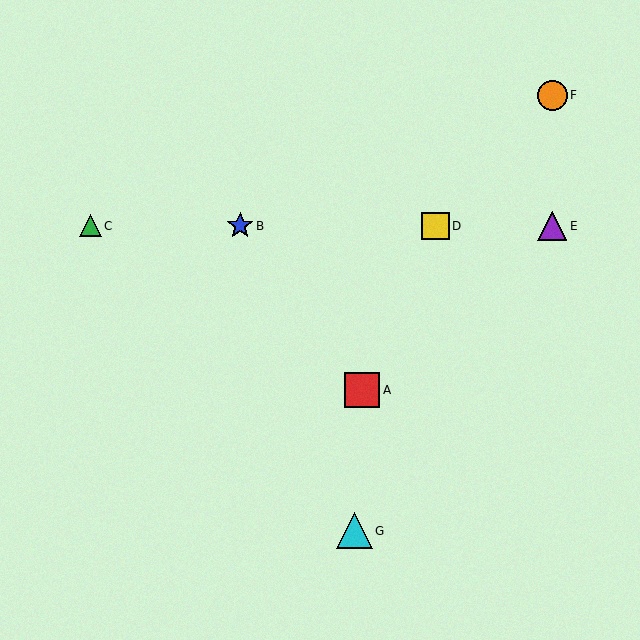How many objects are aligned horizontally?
4 objects (B, C, D, E) are aligned horizontally.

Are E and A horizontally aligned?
No, E is at y≈226 and A is at y≈390.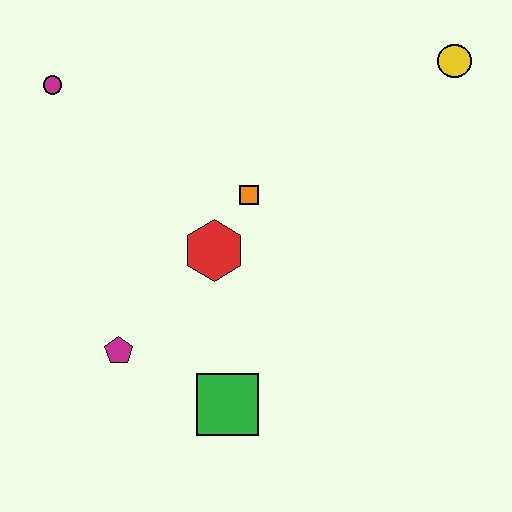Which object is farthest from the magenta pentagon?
The yellow circle is farthest from the magenta pentagon.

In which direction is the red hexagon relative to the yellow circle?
The red hexagon is to the left of the yellow circle.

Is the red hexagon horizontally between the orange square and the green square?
No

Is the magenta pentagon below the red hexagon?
Yes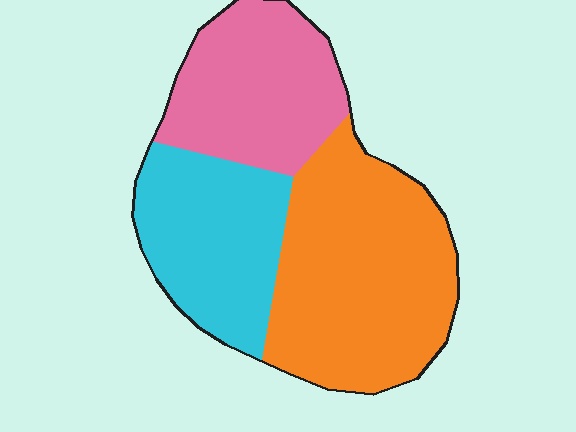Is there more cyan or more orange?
Orange.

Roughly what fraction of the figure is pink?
Pink covers 28% of the figure.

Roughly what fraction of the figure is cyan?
Cyan takes up between a quarter and a half of the figure.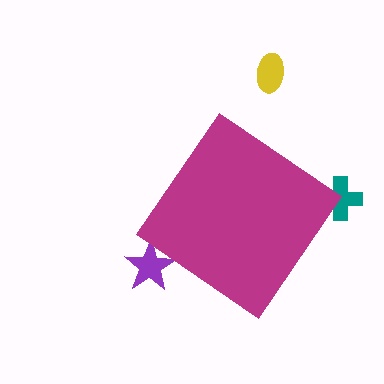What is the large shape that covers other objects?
A magenta diamond.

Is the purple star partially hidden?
Yes, the purple star is partially hidden behind the magenta diamond.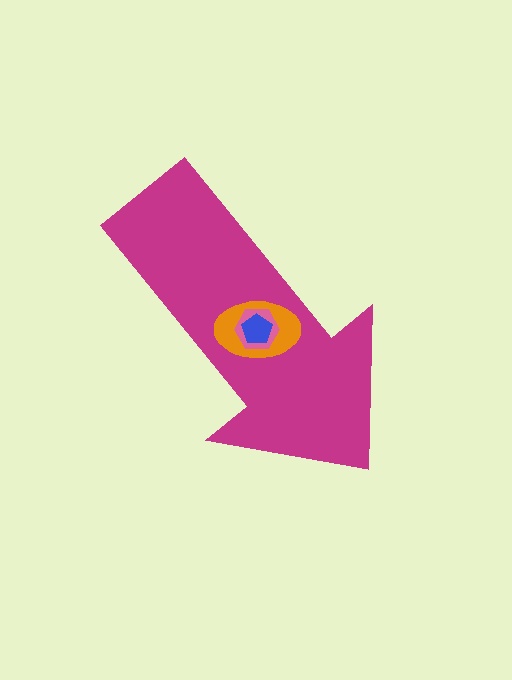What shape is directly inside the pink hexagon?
The blue pentagon.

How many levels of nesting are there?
4.